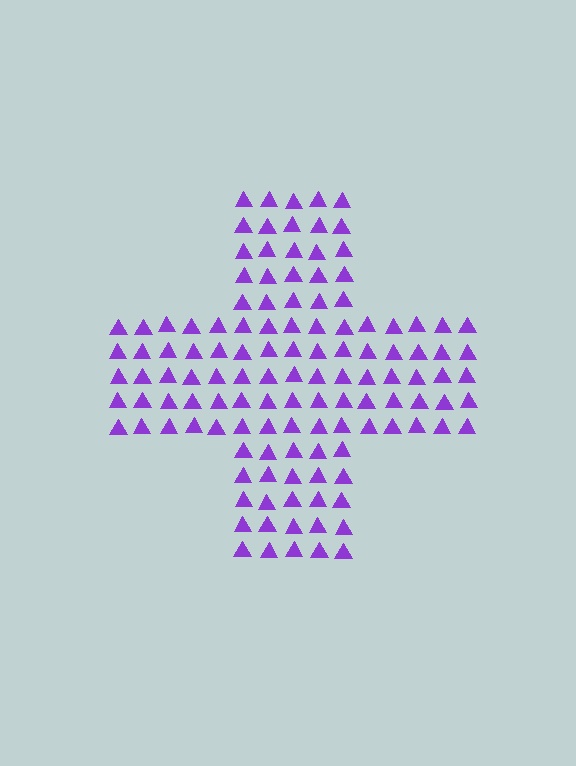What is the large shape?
The large shape is a cross.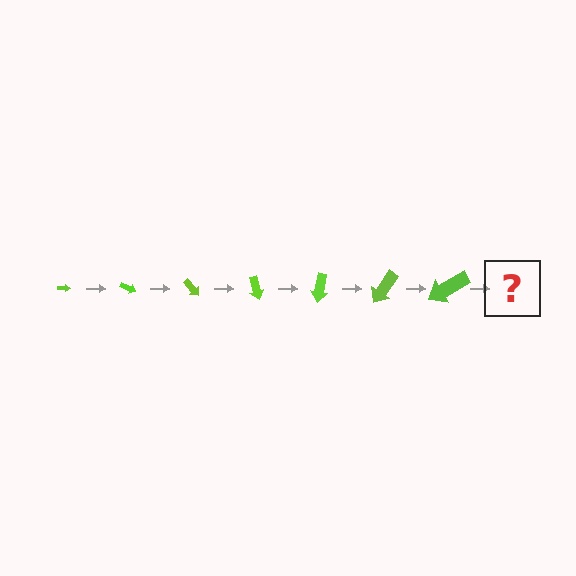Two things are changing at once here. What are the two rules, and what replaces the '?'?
The two rules are that the arrow grows larger each step and it rotates 25 degrees each step. The '?' should be an arrow, larger than the previous one and rotated 175 degrees from the start.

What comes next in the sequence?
The next element should be an arrow, larger than the previous one and rotated 175 degrees from the start.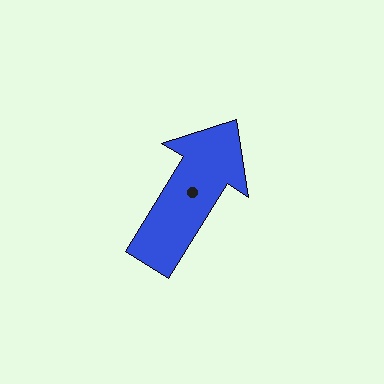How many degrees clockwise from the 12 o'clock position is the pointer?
Approximately 32 degrees.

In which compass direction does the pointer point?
Northeast.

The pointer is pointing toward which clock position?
Roughly 1 o'clock.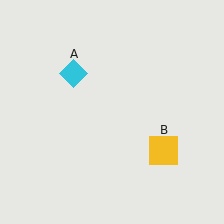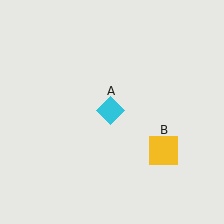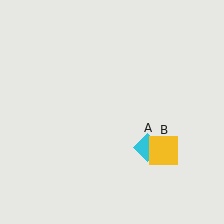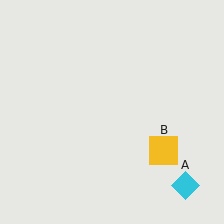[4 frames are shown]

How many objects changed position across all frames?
1 object changed position: cyan diamond (object A).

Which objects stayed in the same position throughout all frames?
Yellow square (object B) remained stationary.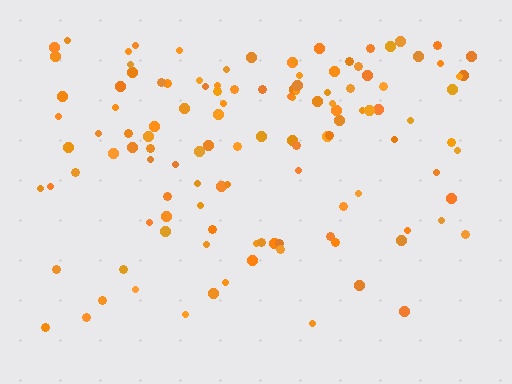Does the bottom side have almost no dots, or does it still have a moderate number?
Still a moderate number, just noticeably fewer than the top.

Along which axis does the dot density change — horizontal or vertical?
Vertical.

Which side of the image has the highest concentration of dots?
The top.